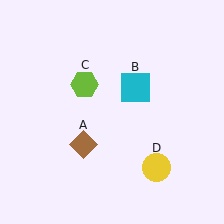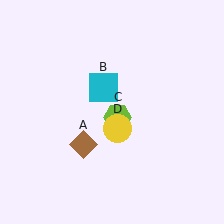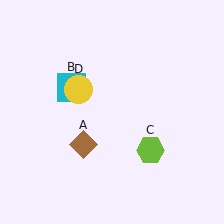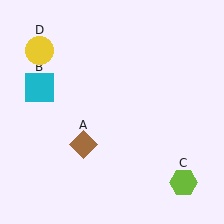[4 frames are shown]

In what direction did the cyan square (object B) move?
The cyan square (object B) moved left.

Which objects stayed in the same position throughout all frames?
Brown diamond (object A) remained stationary.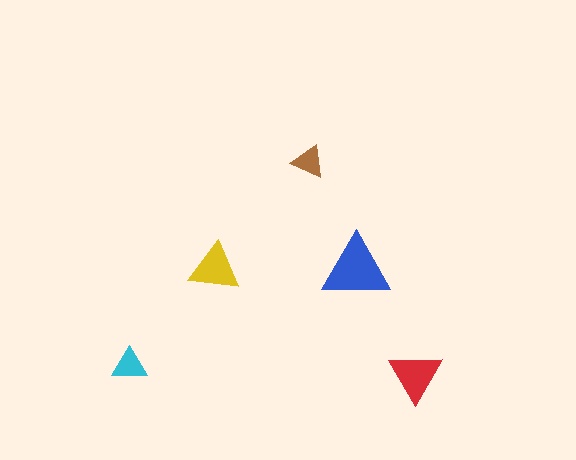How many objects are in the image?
There are 5 objects in the image.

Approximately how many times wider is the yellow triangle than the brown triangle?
About 1.5 times wider.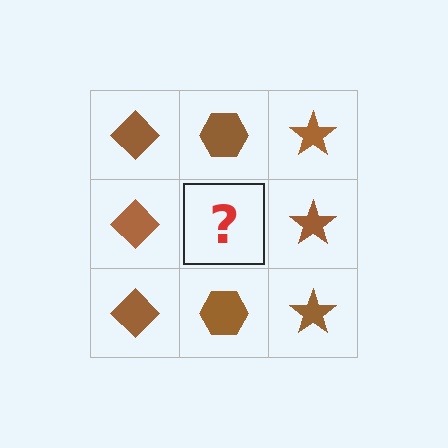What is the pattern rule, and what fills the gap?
The rule is that each column has a consistent shape. The gap should be filled with a brown hexagon.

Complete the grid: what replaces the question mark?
The question mark should be replaced with a brown hexagon.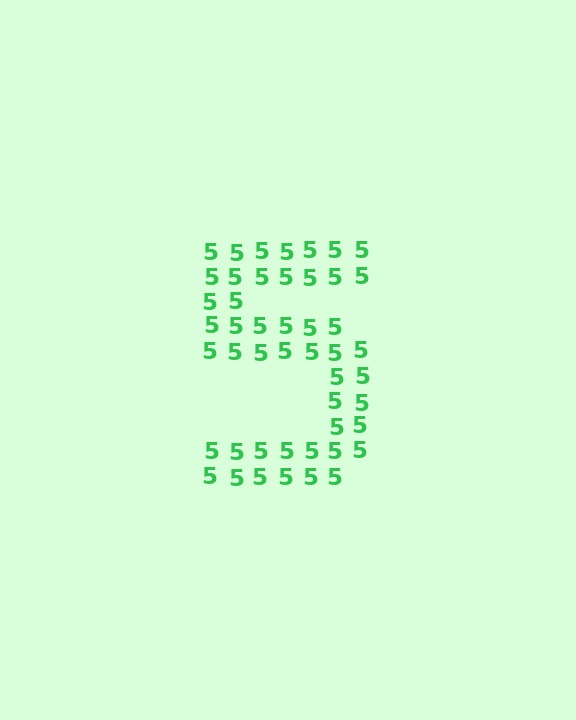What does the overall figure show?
The overall figure shows the digit 5.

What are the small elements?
The small elements are digit 5's.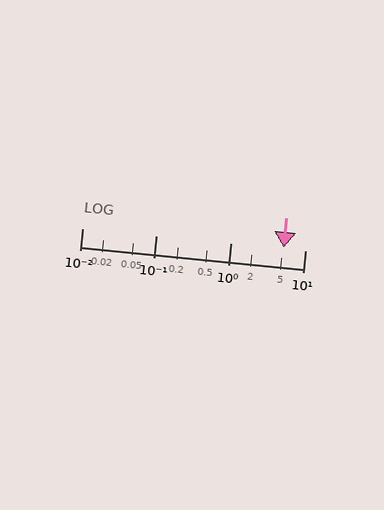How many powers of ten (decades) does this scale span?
The scale spans 3 decades, from 0.01 to 10.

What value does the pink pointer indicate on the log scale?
The pointer indicates approximately 5.2.